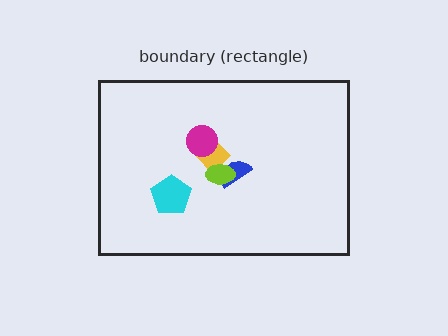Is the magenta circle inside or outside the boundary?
Inside.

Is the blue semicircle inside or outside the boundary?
Inside.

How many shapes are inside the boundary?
5 inside, 0 outside.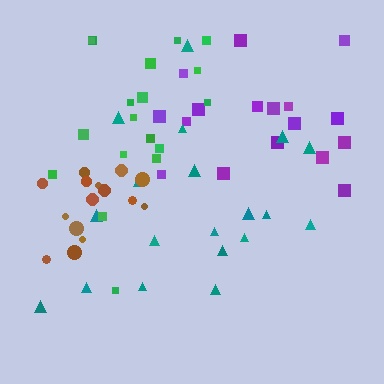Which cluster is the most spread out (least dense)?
Purple.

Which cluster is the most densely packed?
Brown.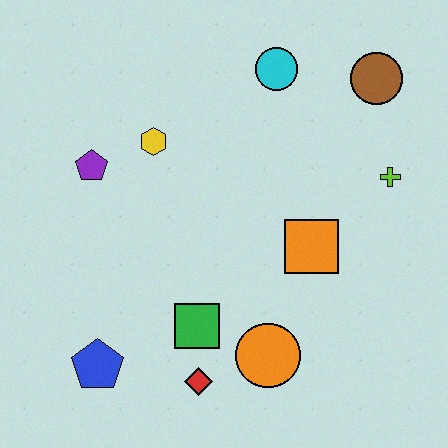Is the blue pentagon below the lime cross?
Yes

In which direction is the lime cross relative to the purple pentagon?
The lime cross is to the right of the purple pentagon.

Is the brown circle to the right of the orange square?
Yes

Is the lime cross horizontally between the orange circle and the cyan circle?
No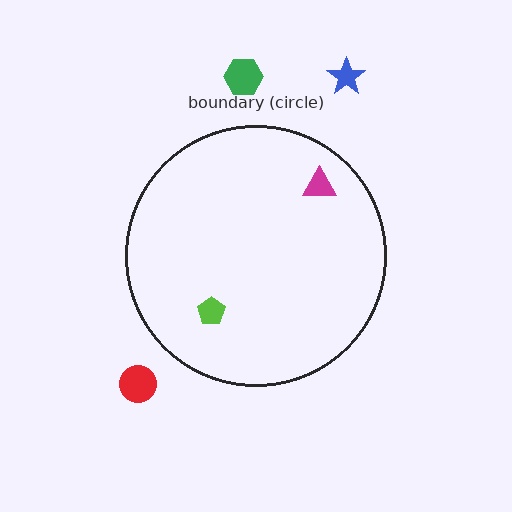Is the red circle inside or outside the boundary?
Outside.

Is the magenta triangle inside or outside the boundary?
Inside.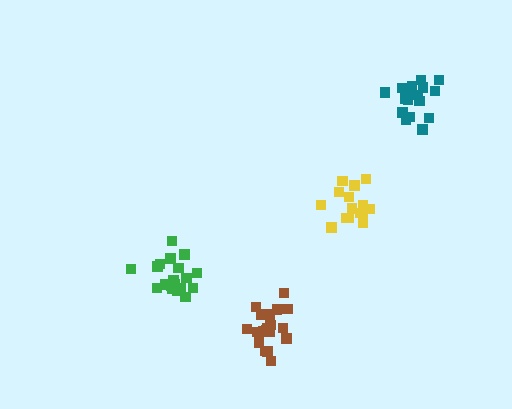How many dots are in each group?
Group 1: 15 dots, Group 2: 19 dots, Group 3: 18 dots, Group 4: 20 dots (72 total).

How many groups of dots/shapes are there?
There are 4 groups.